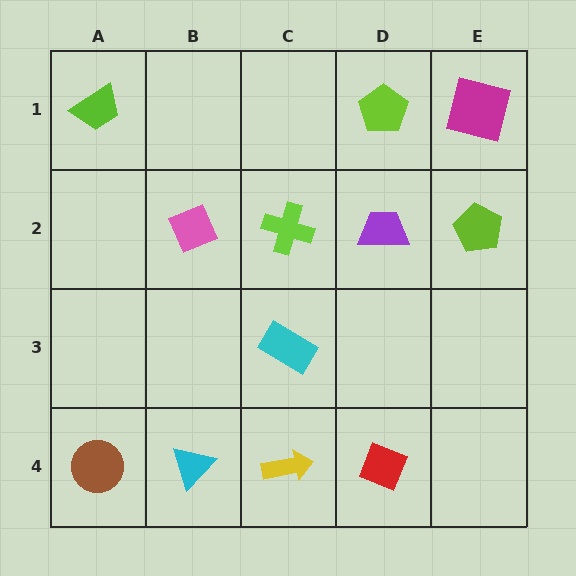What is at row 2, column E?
A lime pentagon.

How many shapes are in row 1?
3 shapes.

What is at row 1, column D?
A lime pentagon.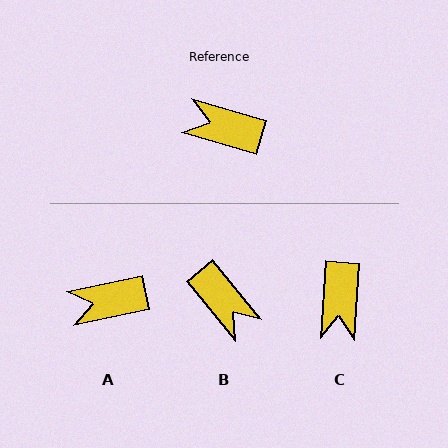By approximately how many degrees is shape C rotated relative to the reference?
Approximately 103 degrees counter-clockwise.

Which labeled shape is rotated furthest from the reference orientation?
B, about 146 degrees away.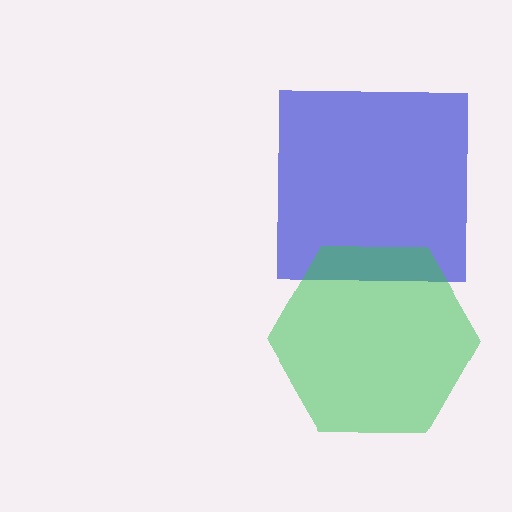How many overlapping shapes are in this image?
There are 2 overlapping shapes in the image.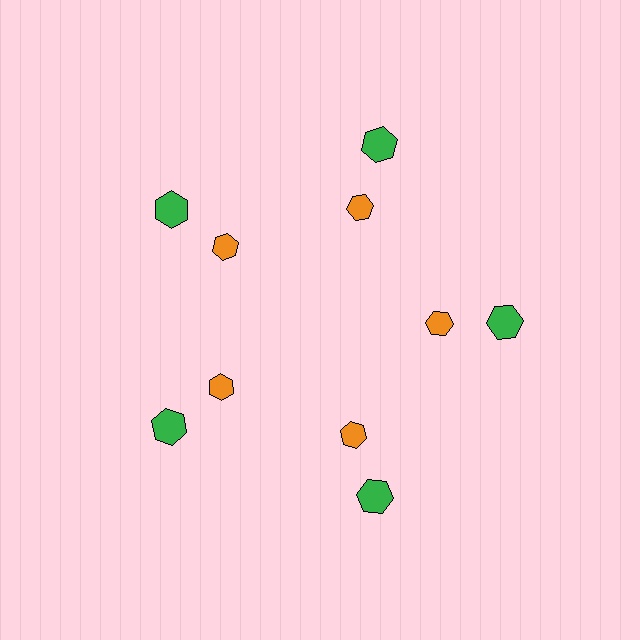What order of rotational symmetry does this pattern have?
This pattern has 5-fold rotational symmetry.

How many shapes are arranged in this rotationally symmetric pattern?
There are 10 shapes, arranged in 5 groups of 2.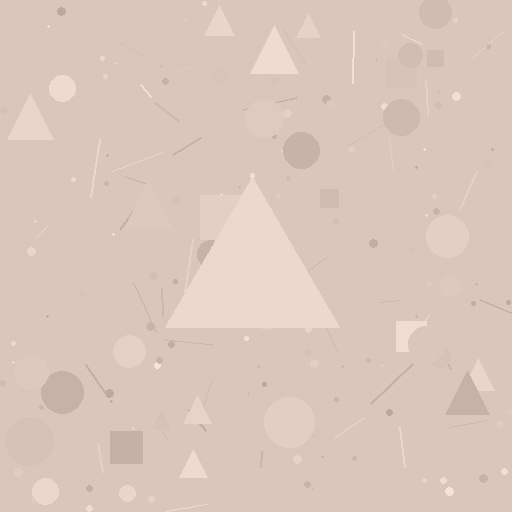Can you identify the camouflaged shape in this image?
The camouflaged shape is a triangle.